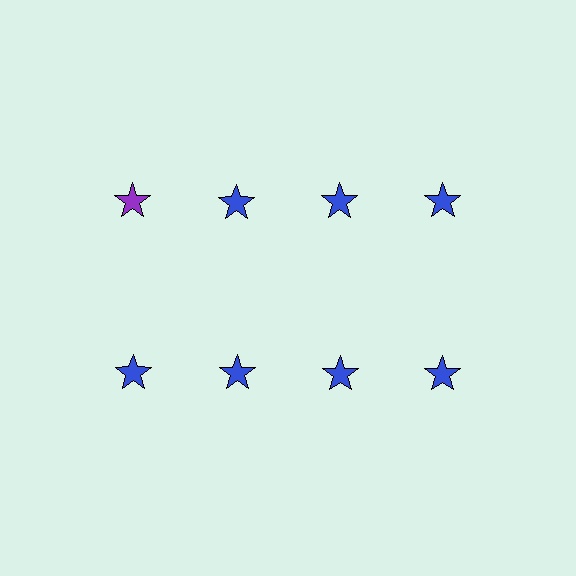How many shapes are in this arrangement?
There are 8 shapes arranged in a grid pattern.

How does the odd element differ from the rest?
It has a different color: purple instead of blue.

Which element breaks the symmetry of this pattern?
The purple star in the top row, leftmost column breaks the symmetry. All other shapes are blue stars.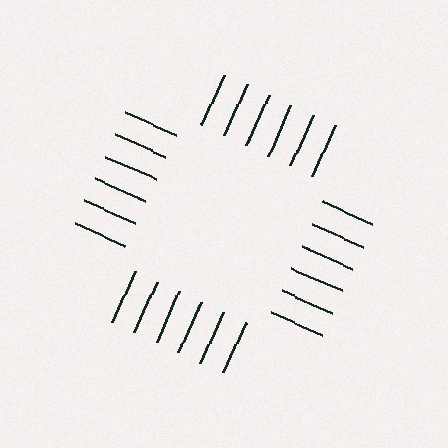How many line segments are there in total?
24 — 6 along each of the 4 edges.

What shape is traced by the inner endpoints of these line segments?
An illusory square — the line segments terminate on its edges but no continuous stroke is drawn.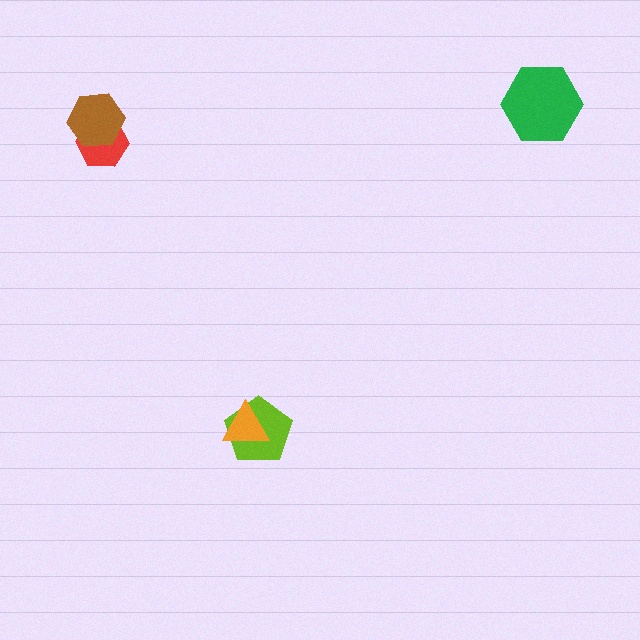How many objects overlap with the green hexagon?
0 objects overlap with the green hexagon.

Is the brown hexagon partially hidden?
No, no other shape covers it.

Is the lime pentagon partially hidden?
Yes, it is partially covered by another shape.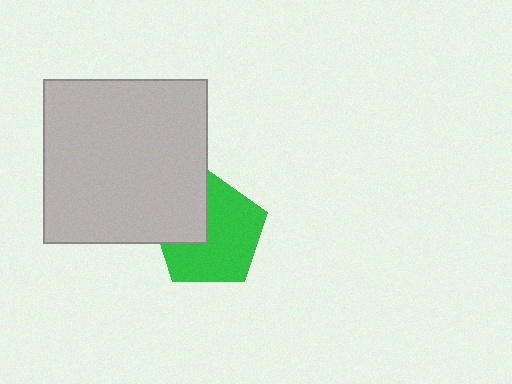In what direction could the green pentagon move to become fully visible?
The green pentagon could move right. That would shift it out from behind the light gray square entirely.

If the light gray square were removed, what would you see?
You would see the complete green pentagon.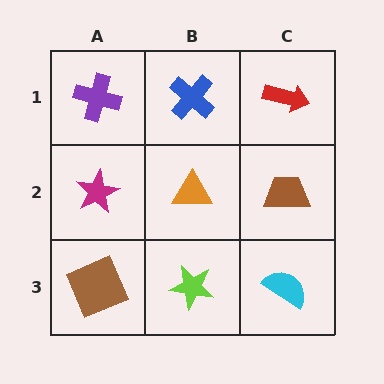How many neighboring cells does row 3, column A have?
2.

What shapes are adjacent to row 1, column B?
An orange triangle (row 2, column B), a purple cross (row 1, column A), a red arrow (row 1, column C).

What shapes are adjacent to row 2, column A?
A purple cross (row 1, column A), a brown square (row 3, column A), an orange triangle (row 2, column B).